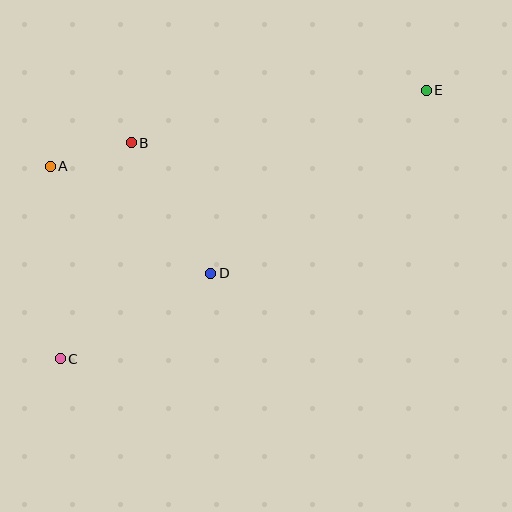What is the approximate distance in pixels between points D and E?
The distance between D and E is approximately 283 pixels.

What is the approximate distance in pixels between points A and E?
The distance between A and E is approximately 383 pixels.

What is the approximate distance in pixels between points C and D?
The distance between C and D is approximately 173 pixels.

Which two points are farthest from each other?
Points C and E are farthest from each other.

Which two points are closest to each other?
Points A and B are closest to each other.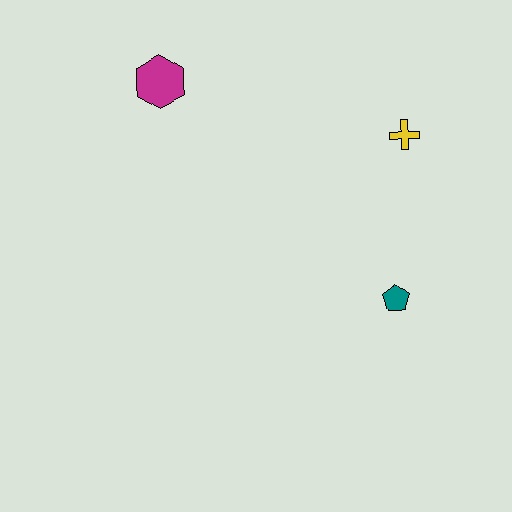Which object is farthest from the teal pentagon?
The magenta hexagon is farthest from the teal pentagon.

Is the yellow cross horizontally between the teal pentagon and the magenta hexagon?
No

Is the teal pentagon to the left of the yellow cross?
Yes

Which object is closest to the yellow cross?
The teal pentagon is closest to the yellow cross.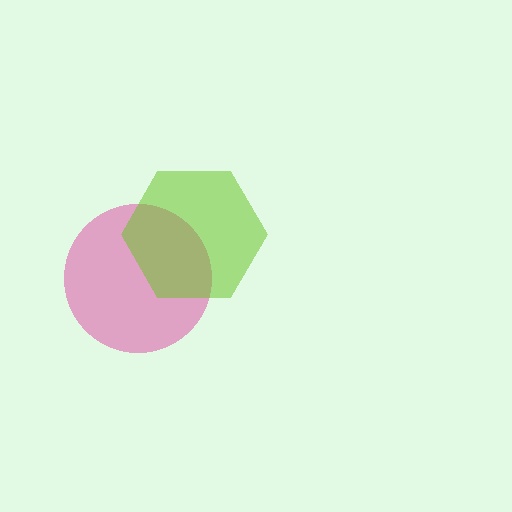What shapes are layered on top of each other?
The layered shapes are: a pink circle, a lime hexagon.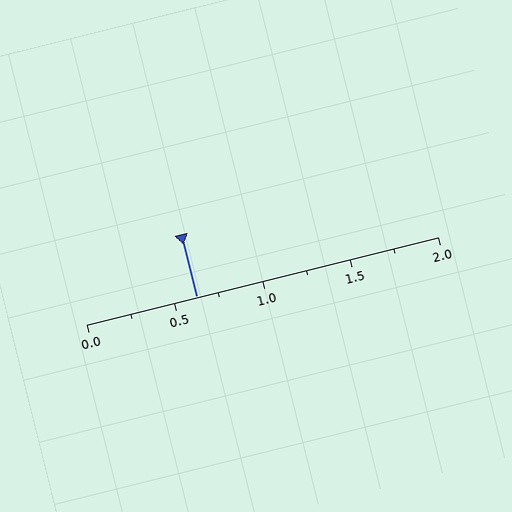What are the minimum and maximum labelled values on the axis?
The axis runs from 0.0 to 2.0.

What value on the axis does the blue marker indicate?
The marker indicates approximately 0.62.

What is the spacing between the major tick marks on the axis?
The major ticks are spaced 0.5 apart.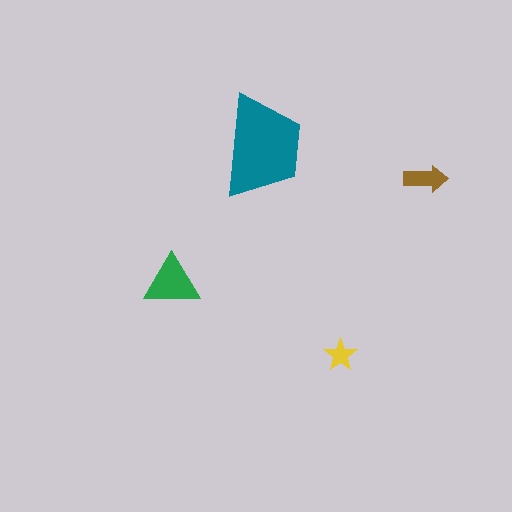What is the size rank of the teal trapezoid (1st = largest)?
1st.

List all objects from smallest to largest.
The yellow star, the brown arrow, the green triangle, the teal trapezoid.